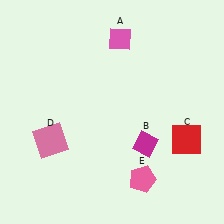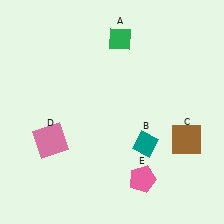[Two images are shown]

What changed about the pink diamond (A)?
In Image 1, A is pink. In Image 2, it changed to green.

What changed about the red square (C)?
In Image 1, C is red. In Image 2, it changed to brown.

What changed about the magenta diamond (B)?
In Image 1, B is magenta. In Image 2, it changed to teal.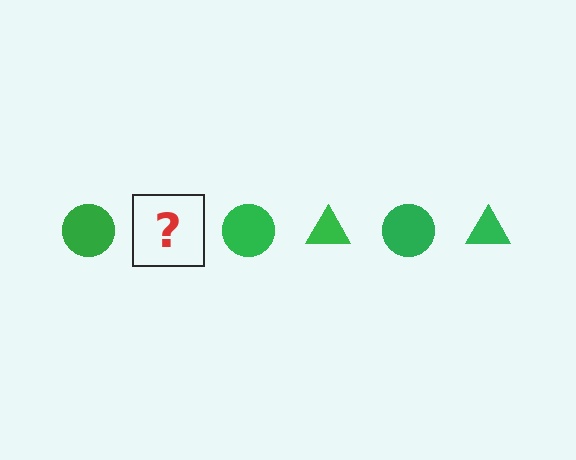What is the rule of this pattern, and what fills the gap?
The rule is that the pattern cycles through circle, triangle shapes in green. The gap should be filled with a green triangle.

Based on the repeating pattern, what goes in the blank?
The blank should be a green triangle.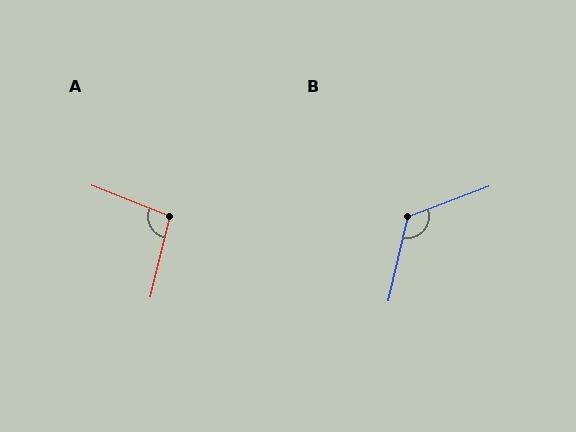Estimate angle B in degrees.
Approximately 124 degrees.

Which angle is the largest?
B, at approximately 124 degrees.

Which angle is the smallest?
A, at approximately 98 degrees.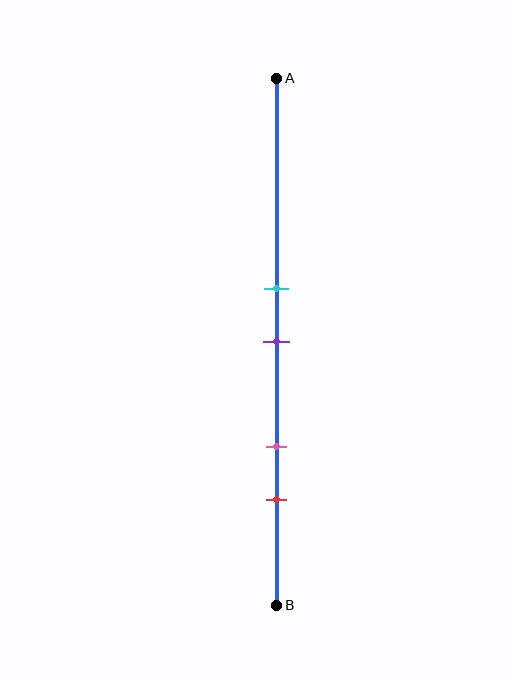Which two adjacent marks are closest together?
The cyan and purple marks are the closest adjacent pair.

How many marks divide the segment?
There are 4 marks dividing the segment.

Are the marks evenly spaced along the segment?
No, the marks are not evenly spaced.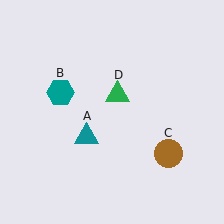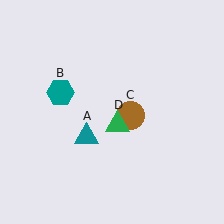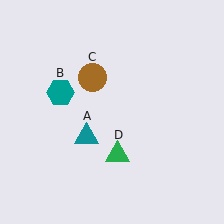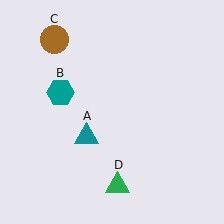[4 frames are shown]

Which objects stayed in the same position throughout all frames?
Teal triangle (object A) and teal hexagon (object B) remained stationary.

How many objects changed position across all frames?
2 objects changed position: brown circle (object C), green triangle (object D).